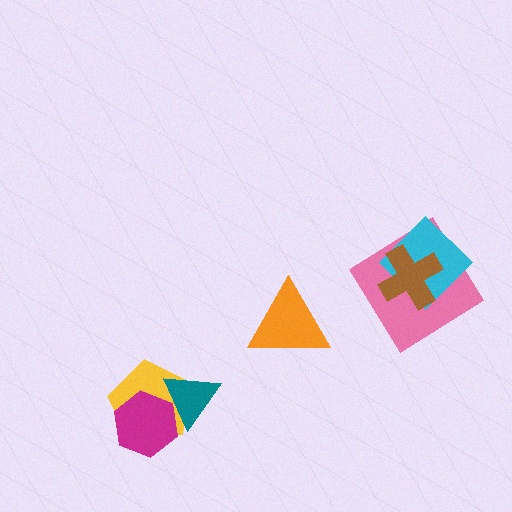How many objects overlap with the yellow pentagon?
2 objects overlap with the yellow pentagon.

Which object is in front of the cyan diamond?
The brown cross is in front of the cyan diamond.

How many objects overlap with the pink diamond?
2 objects overlap with the pink diamond.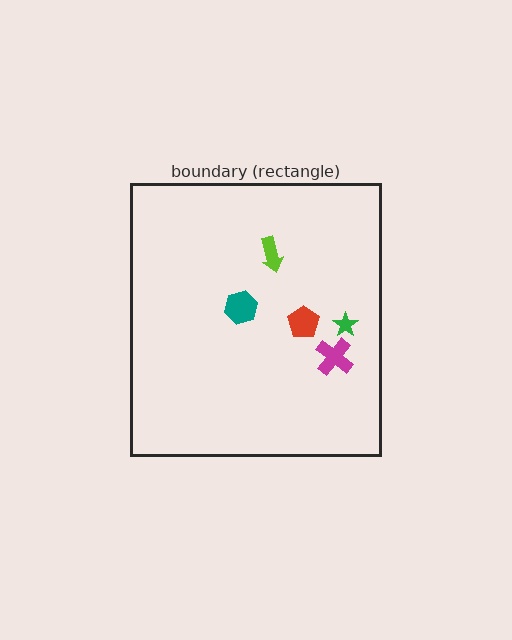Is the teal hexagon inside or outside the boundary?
Inside.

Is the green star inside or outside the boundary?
Inside.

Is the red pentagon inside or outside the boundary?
Inside.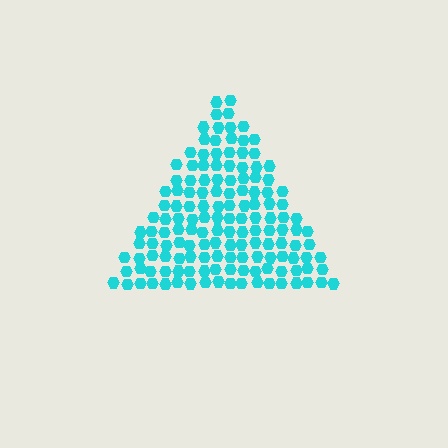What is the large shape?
The large shape is a triangle.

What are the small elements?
The small elements are hexagons.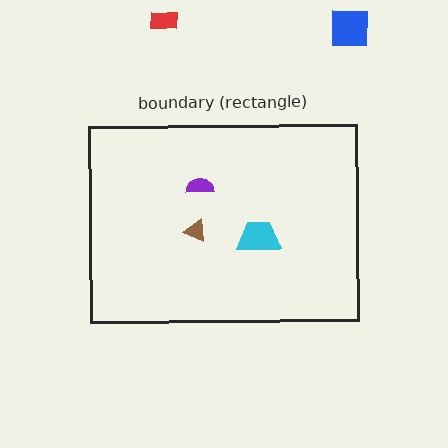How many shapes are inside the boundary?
3 inside, 2 outside.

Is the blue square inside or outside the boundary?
Outside.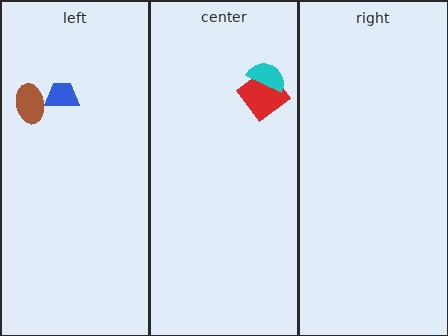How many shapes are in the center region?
2.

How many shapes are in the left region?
2.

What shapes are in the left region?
The brown ellipse, the blue trapezoid.